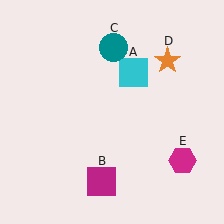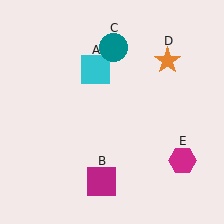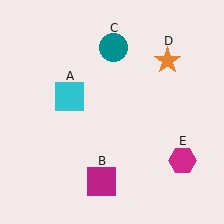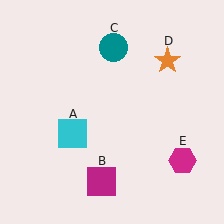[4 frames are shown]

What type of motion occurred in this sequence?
The cyan square (object A) rotated counterclockwise around the center of the scene.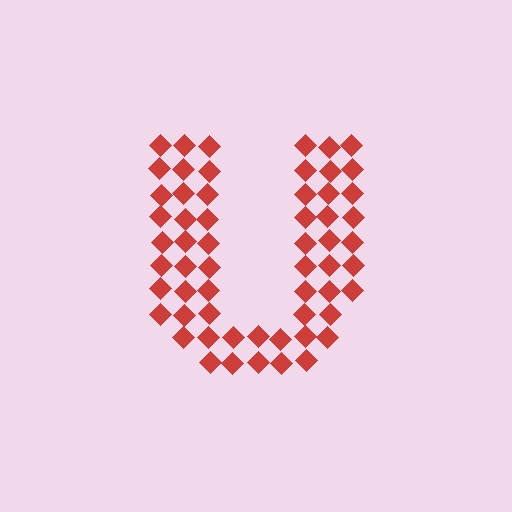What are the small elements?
The small elements are diamonds.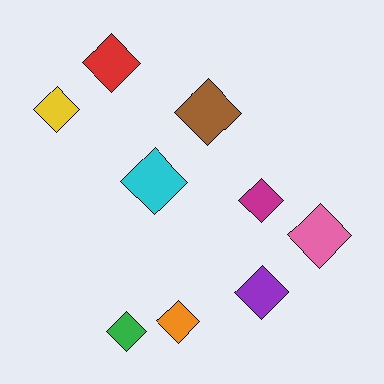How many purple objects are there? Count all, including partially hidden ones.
There is 1 purple object.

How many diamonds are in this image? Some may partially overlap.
There are 9 diamonds.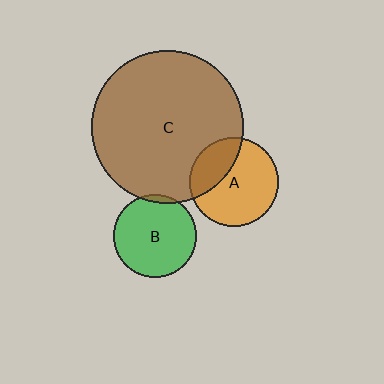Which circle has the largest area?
Circle C (brown).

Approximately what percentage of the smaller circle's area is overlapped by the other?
Approximately 5%.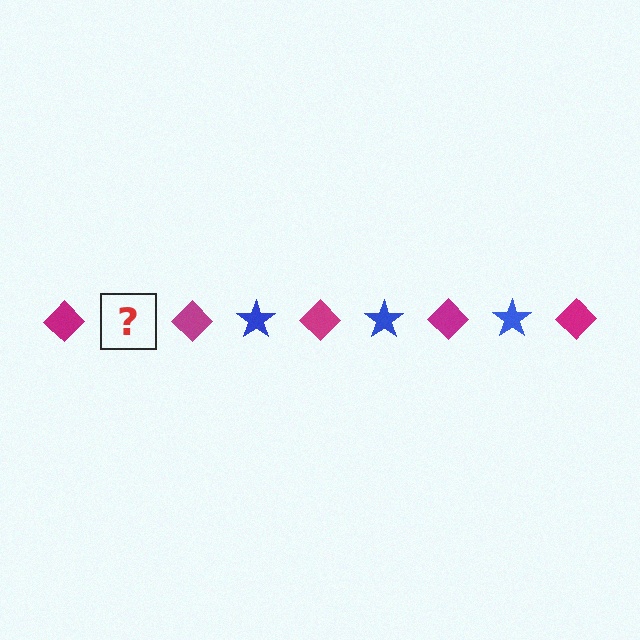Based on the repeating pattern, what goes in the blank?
The blank should be a blue star.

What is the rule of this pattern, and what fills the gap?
The rule is that the pattern alternates between magenta diamond and blue star. The gap should be filled with a blue star.